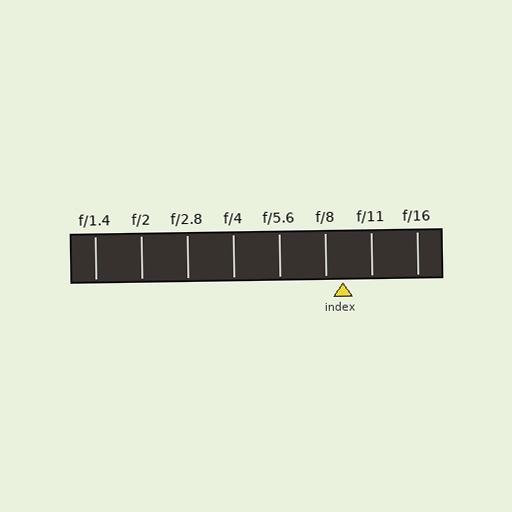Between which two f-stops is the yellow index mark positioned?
The index mark is between f/8 and f/11.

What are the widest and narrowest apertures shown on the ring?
The widest aperture shown is f/1.4 and the narrowest is f/16.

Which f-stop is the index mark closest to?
The index mark is closest to f/8.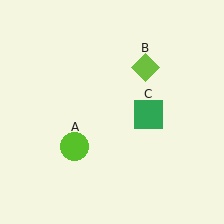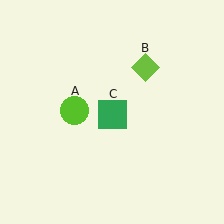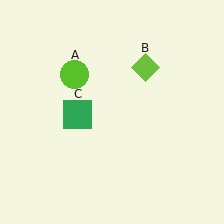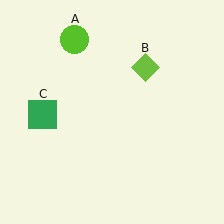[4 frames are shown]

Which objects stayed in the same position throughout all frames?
Lime diamond (object B) remained stationary.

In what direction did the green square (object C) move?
The green square (object C) moved left.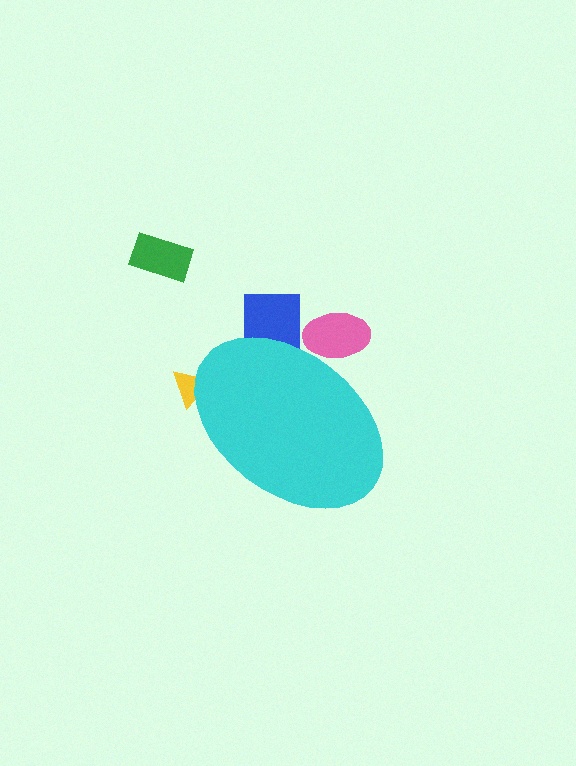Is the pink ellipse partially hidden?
Yes, the pink ellipse is partially hidden behind the cyan ellipse.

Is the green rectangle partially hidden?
No, the green rectangle is fully visible.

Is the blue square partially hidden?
Yes, the blue square is partially hidden behind the cyan ellipse.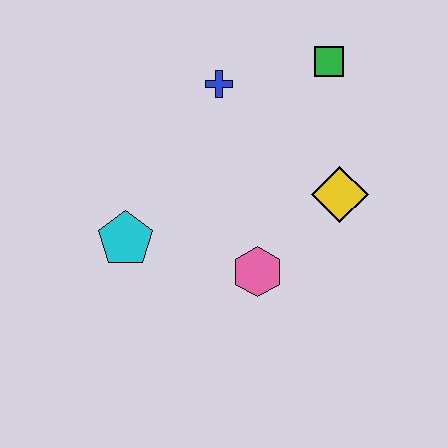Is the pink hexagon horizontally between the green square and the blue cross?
Yes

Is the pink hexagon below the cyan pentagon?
Yes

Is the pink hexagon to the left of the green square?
Yes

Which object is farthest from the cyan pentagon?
The green square is farthest from the cyan pentagon.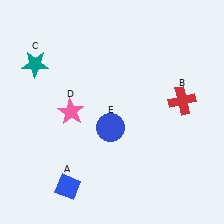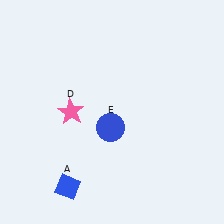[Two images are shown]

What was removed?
The teal star (C), the red cross (B) were removed in Image 2.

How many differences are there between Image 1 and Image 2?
There are 2 differences between the two images.